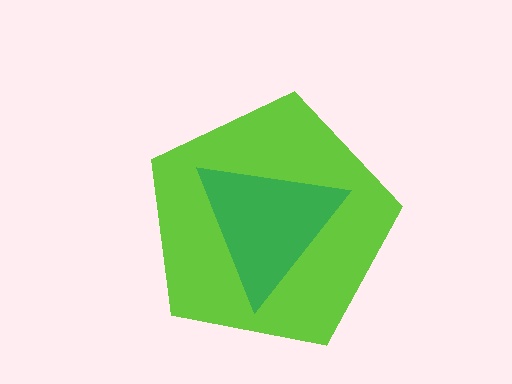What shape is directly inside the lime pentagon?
The green triangle.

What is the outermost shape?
The lime pentagon.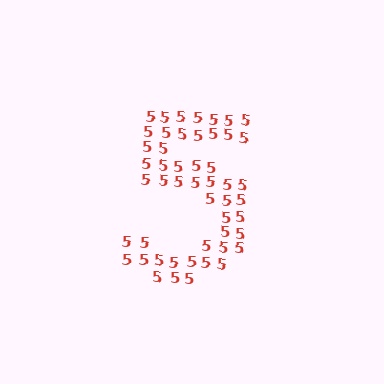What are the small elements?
The small elements are digit 5's.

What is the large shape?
The large shape is the digit 5.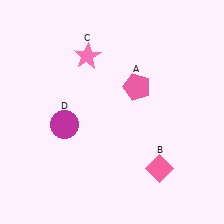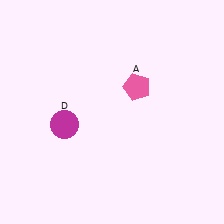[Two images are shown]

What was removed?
The pink diamond (B), the pink star (C) were removed in Image 2.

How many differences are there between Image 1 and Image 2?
There are 2 differences between the two images.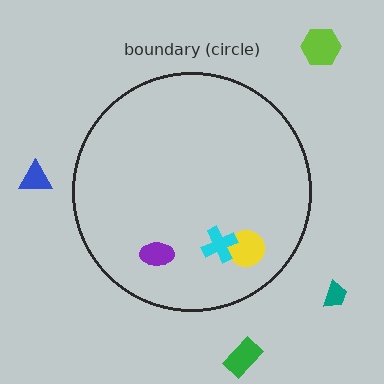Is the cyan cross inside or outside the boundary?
Inside.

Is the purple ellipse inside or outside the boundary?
Inside.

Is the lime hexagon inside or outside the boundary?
Outside.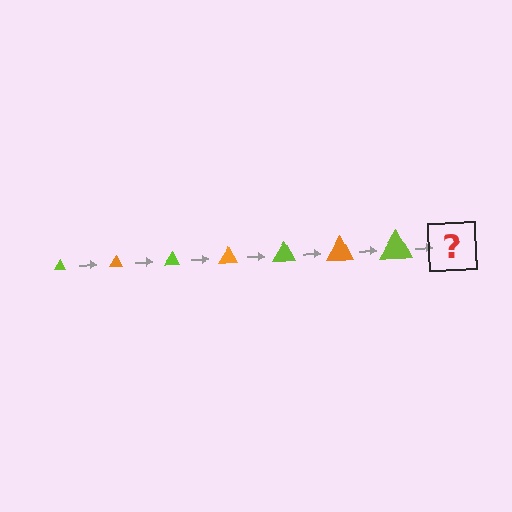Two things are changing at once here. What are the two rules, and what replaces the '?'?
The two rules are that the triangle grows larger each step and the color cycles through lime and orange. The '?' should be an orange triangle, larger than the previous one.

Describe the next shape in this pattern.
It should be an orange triangle, larger than the previous one.